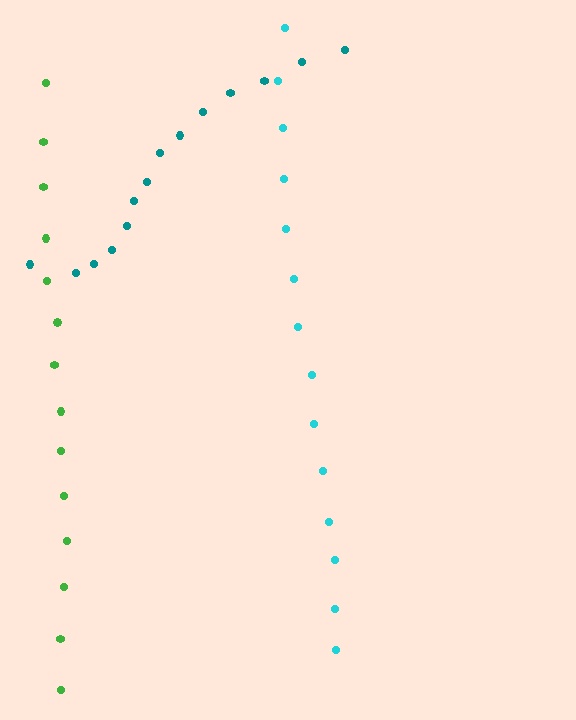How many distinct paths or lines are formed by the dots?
There are 3 distinct paths.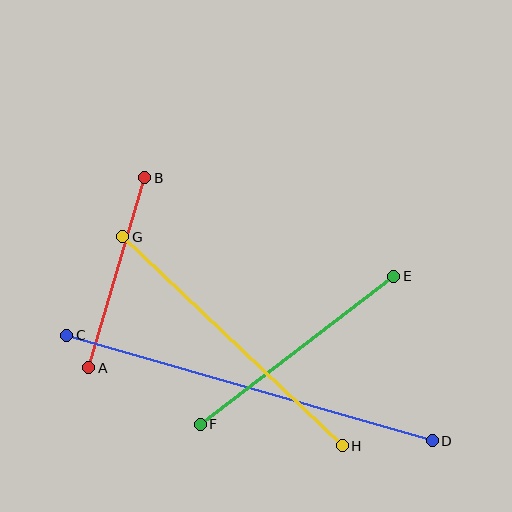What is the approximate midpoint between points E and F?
The midpoint is at approximately (297, 350) pixels.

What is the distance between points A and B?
The distance is approximately 198 pixels.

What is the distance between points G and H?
The distance is approximately 303 pixels.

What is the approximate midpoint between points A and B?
The midpoint is at approximately (117, 273) pixels.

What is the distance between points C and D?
The distance is approximately 380 pixels.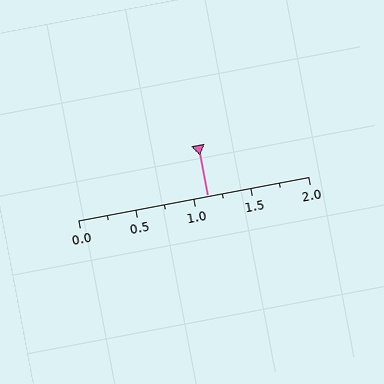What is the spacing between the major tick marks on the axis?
The major ticks are spaced 0.5 apart.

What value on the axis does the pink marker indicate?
The marker indicates approximately 1.12.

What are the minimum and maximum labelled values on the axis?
The axis runs from 0.0 to 2.0.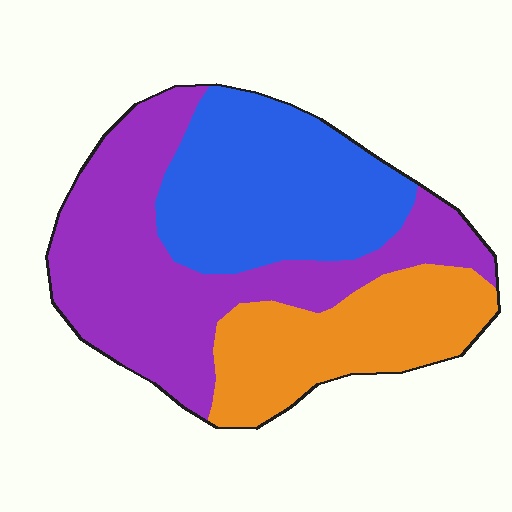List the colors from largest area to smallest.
From largest to smallest: purple, blue, orange.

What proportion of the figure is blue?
Blue covers roughly 30% of the figure.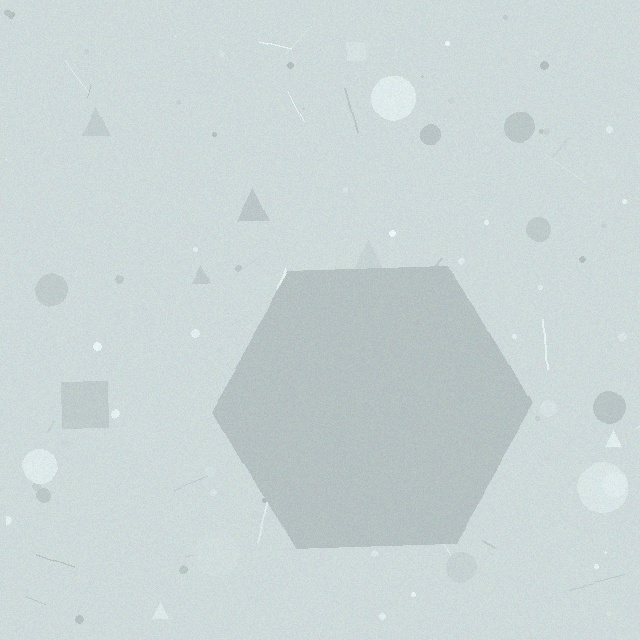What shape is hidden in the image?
A hexagon is hidden in the image.